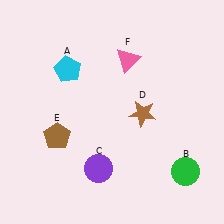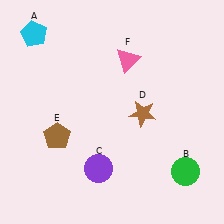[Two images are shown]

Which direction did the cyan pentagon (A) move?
The cyan pentagon (A) moved up.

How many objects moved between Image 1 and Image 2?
1 object moved between the two images.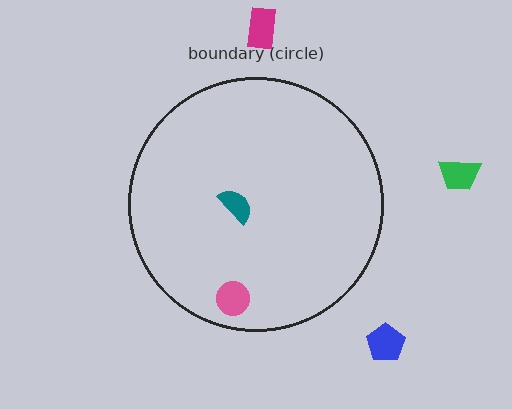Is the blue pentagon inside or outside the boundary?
Outside.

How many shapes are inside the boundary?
2 inside, 3 outside.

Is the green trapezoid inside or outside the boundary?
Outside.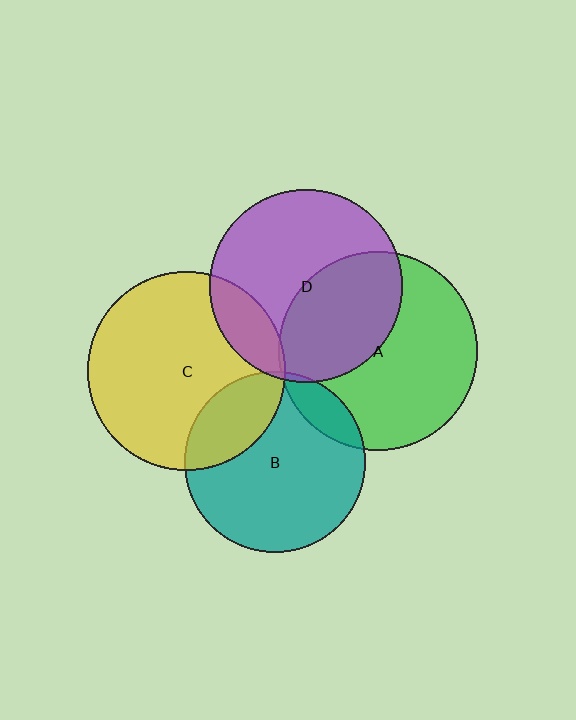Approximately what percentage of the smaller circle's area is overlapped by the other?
Approximately 5%.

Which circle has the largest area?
Circle A (green).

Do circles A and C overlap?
Yes.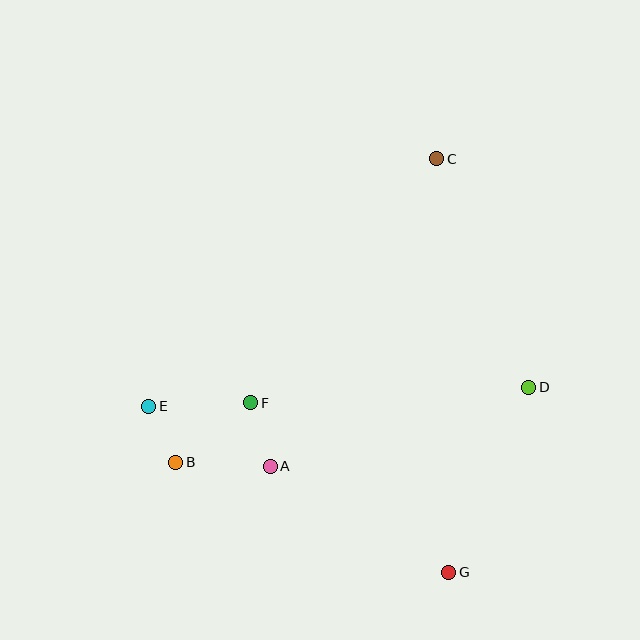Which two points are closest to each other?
Points B and E are closest to each other.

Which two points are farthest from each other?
Points C and G are farthest from each other.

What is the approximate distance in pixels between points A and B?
The distance between A and B is approximately 95 pixels.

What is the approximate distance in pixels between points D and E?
The distance between D and E is approximately 380 pixels.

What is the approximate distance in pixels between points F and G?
The distance between F and G is approximately 261 pixels.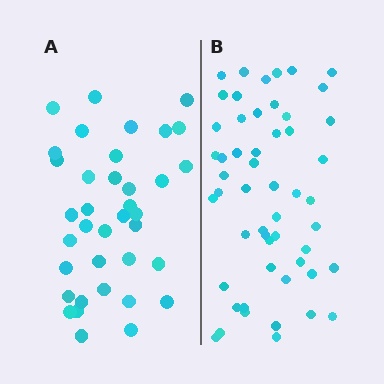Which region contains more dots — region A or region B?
Region B (the right region) has more dots.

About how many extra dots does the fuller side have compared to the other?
Region B has approximately 15 more dots than region A.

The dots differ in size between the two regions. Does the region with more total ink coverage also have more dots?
No. Region A has more total ink coverage because its dots are larger, but region B actually contains more individual dots. Total area can be misleading — the number of items is what matters here.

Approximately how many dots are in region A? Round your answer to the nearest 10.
About 40 dots. (The exact count is 37, which rounds to 40.)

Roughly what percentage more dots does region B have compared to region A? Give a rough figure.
About 45% more.